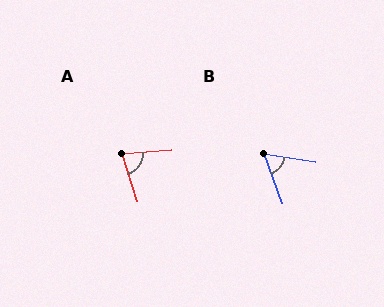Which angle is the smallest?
B, at approximately 61 degrees.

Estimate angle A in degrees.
Approximately 77 degrees.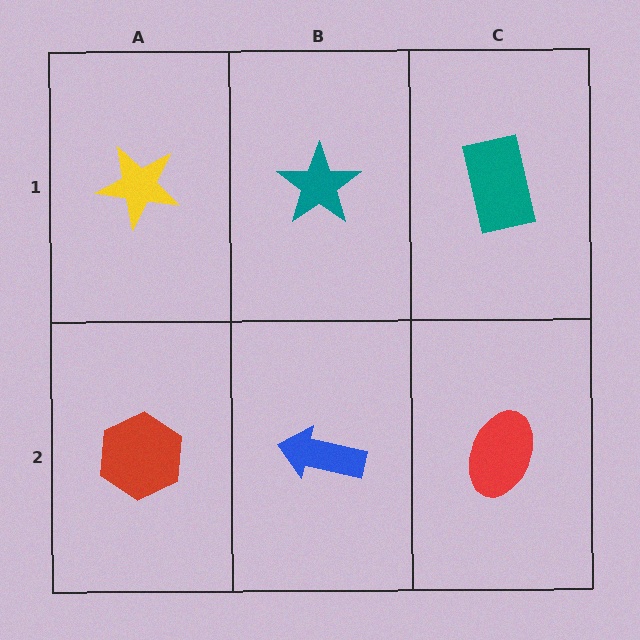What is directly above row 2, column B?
A teal star.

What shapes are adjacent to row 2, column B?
A teal star (row 1, column B), a red hexagon (row 2, column A), a red ellipse (row 2, column C).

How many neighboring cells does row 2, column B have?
3.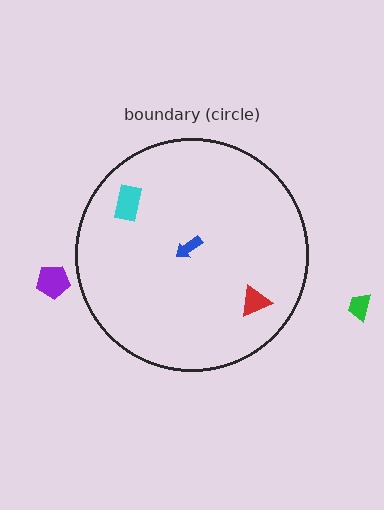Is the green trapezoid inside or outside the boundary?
Outside.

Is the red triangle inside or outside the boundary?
Inside.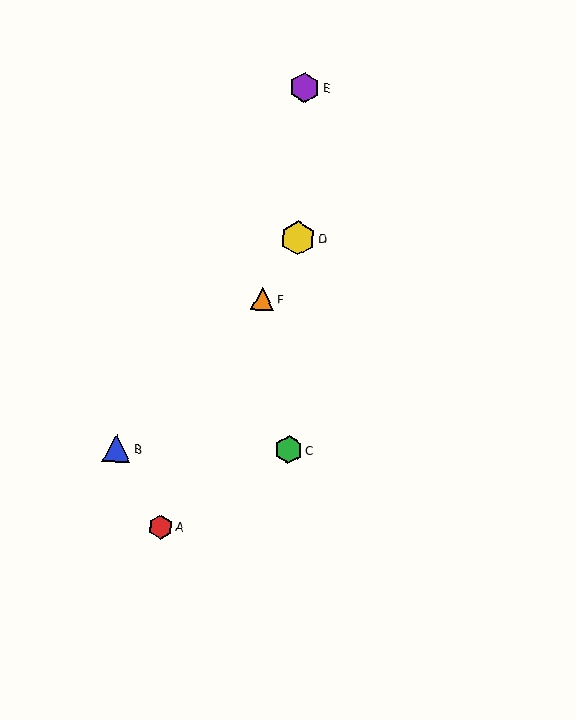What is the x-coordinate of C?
Object C is at x≈289.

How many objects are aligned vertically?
3 objects (C, D, E) are aligned vertically.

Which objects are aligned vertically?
Objects C, D, E are aligned vertically.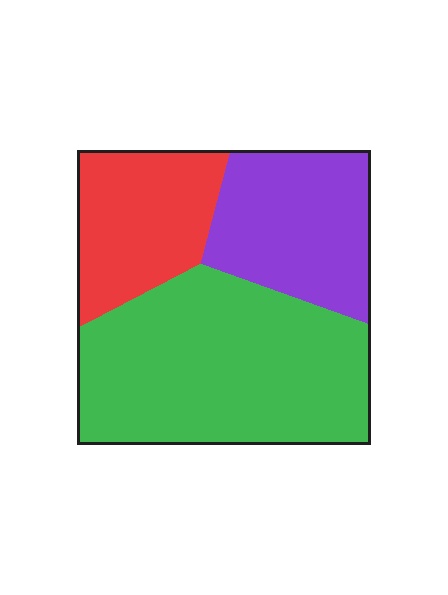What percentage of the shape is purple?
Purple takes up about one quarter (1/4) of the shape.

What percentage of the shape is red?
Red covers roughly 25% of the shape.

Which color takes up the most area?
Green, at roughly 50%.